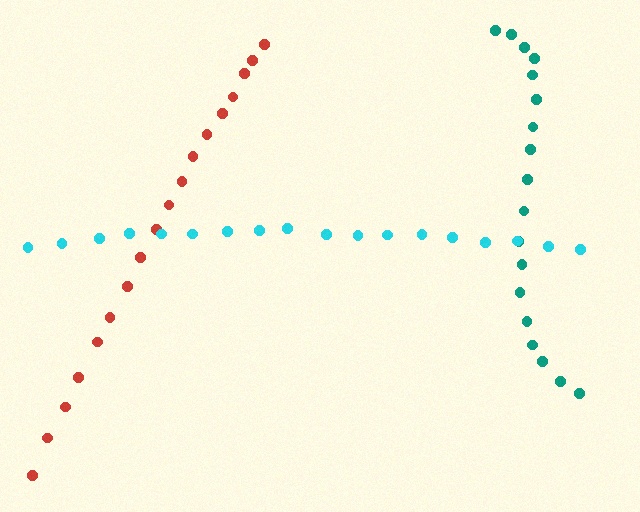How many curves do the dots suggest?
There are 3 distinct paths.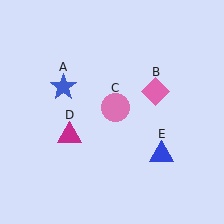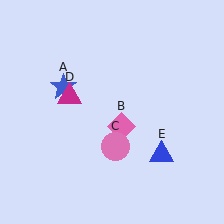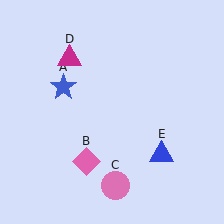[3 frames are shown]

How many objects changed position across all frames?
3 objects changed position: pink diamond (object B), pink circle (object C), magenta triangle (object D).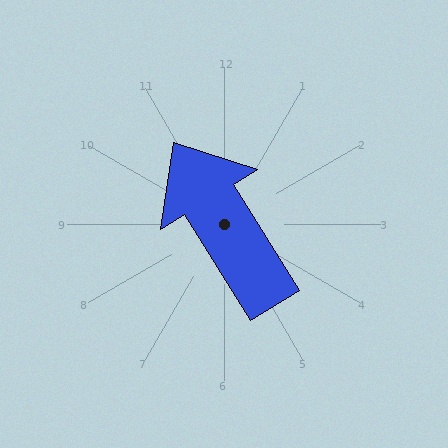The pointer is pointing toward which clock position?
Roughly 11 o'clock.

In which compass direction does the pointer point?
Northwest.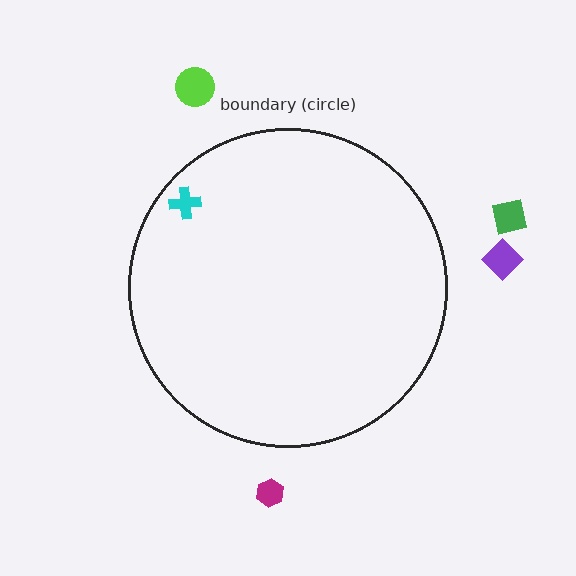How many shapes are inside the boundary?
1 inside, 4 outside.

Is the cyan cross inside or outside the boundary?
Inside.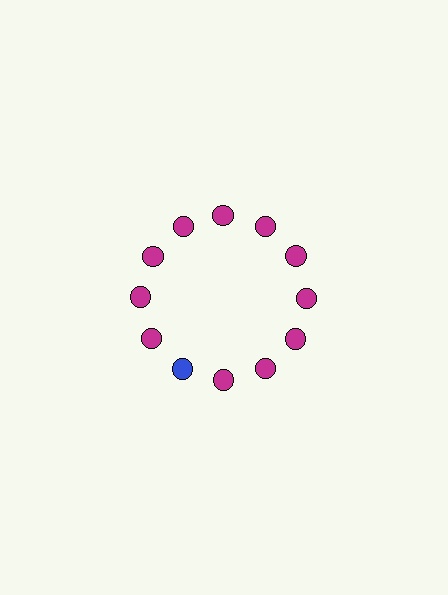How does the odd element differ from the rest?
It has a different color: blue instead of magenta.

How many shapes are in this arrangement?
There are 12 shapes arranged in a ring pattern.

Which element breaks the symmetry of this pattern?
The blue circle at roughly the 7 o'clock position breaks the symmetry. All other shapes are magenta circles.